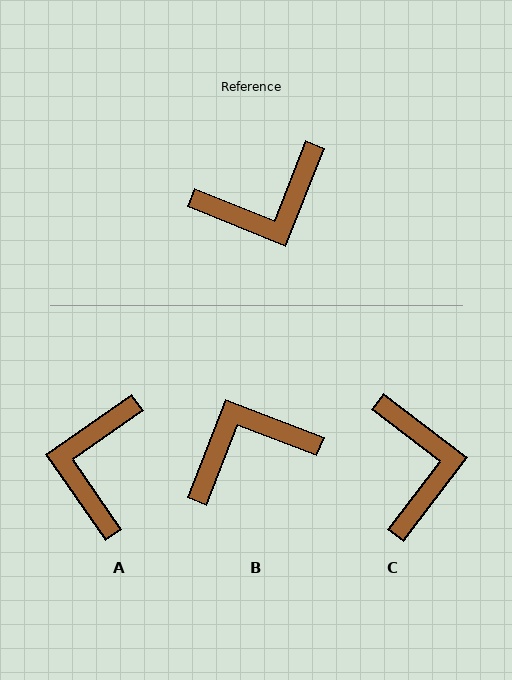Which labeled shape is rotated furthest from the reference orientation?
B, about 179 degrees away.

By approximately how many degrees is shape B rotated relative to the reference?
Approximately 179 degrees clockwise.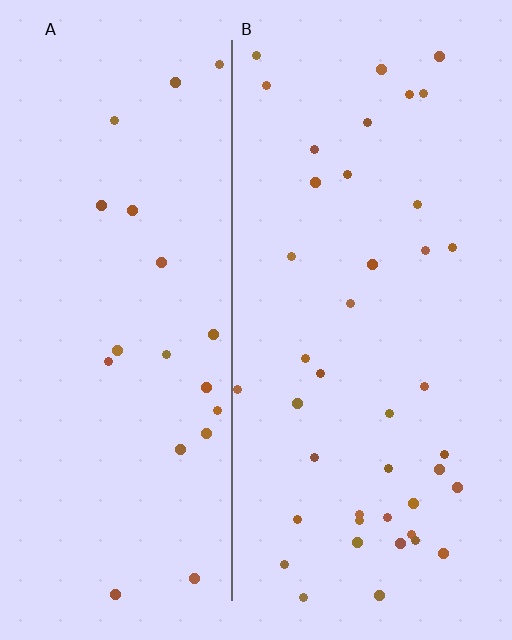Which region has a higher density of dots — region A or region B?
B (the right).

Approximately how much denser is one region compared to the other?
Approximately 2.0× — region B over region A.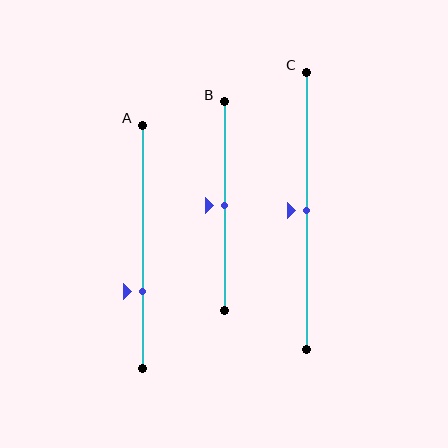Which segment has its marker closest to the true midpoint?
Segment B has its marker closest to the true midpoint.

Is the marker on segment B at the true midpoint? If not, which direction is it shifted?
Yes, the marker on segment B is at the true midpoint.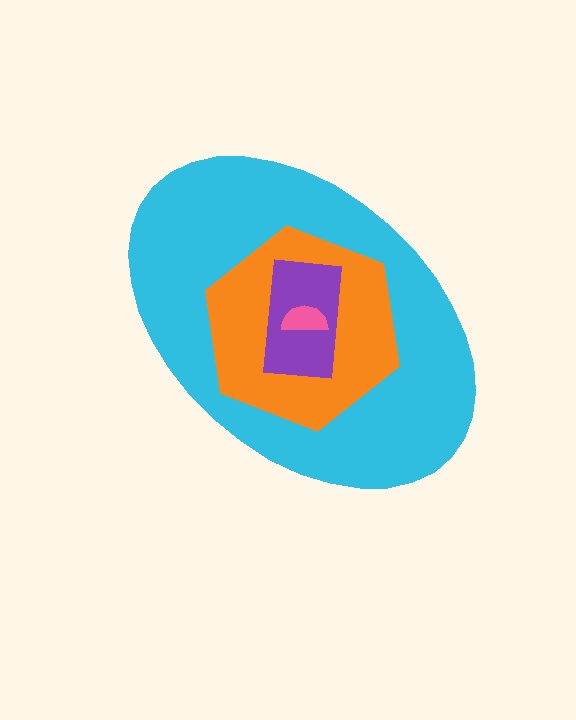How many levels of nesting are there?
4.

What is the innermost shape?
The pink semicircle.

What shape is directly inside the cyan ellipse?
The orange hexagon.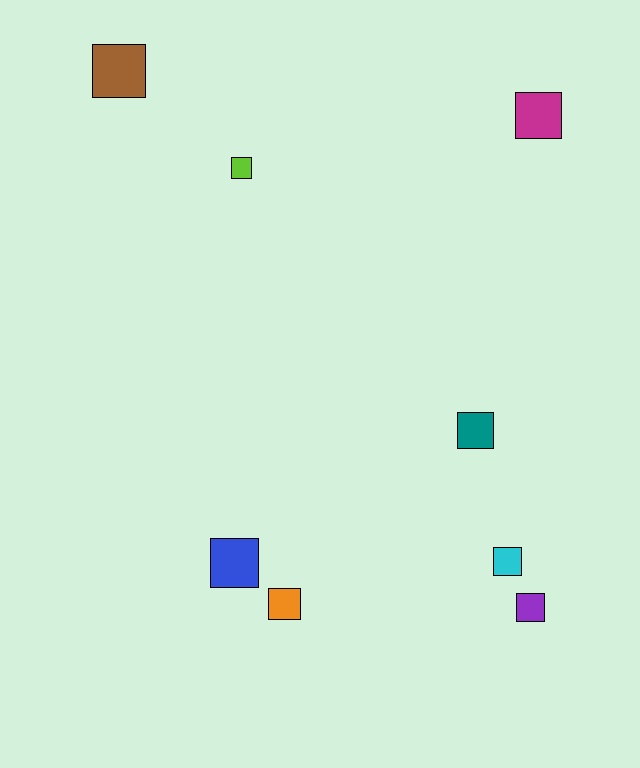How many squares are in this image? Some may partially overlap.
There are 8 squares.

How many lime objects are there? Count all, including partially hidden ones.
There is 1 lime object.